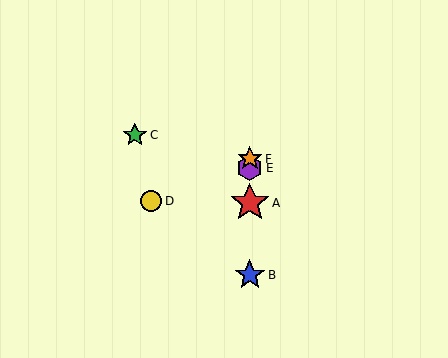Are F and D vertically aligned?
No, F is at x≈250 and D is at x≈151.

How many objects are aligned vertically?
4 objects (A, B, E, F) are aligned vertically.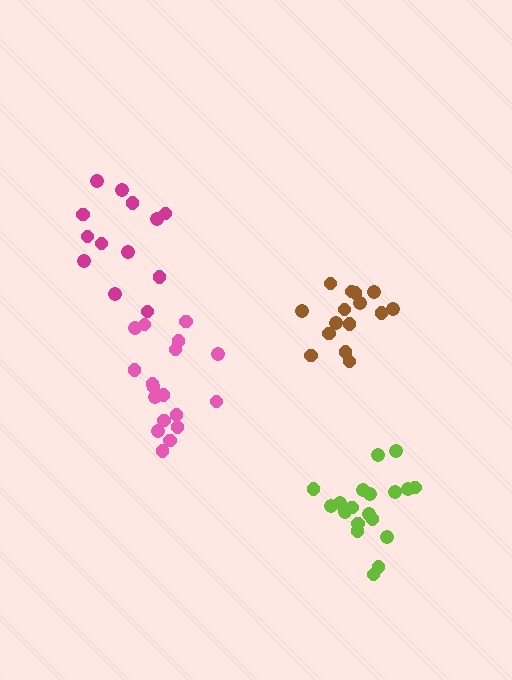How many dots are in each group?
Group 1: 13 dots, Group 2: 18 dots, Group 3: 19 dots, Group 4: 15 dots (65 total).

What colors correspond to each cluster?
The clusters are colored: magenta, pink, lime, brown.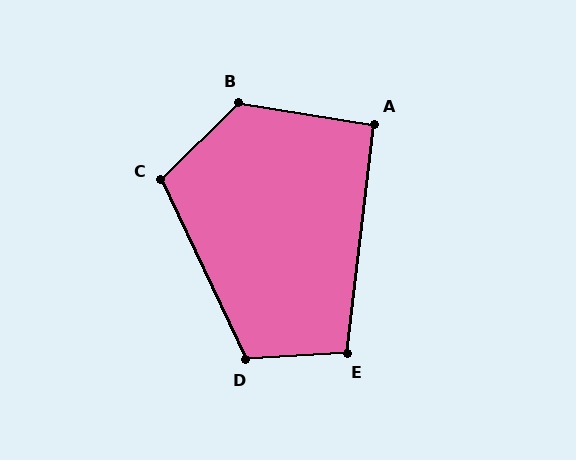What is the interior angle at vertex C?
Approximately 110 degrees (obtuse).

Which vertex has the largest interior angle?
B, at approximately 126 degrees.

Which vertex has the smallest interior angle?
A, at approximately 92 degrees.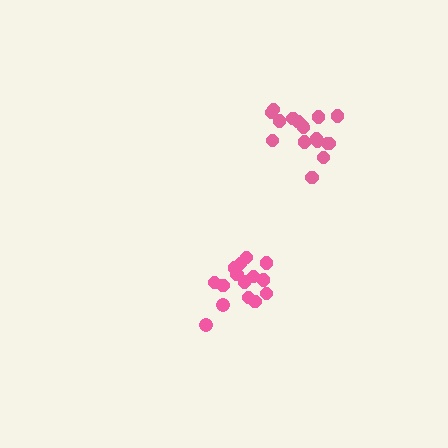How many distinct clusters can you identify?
There are 2 distinct clusters.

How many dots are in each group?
Group 1: 15 dots, Group 2: 17 dots (32 total).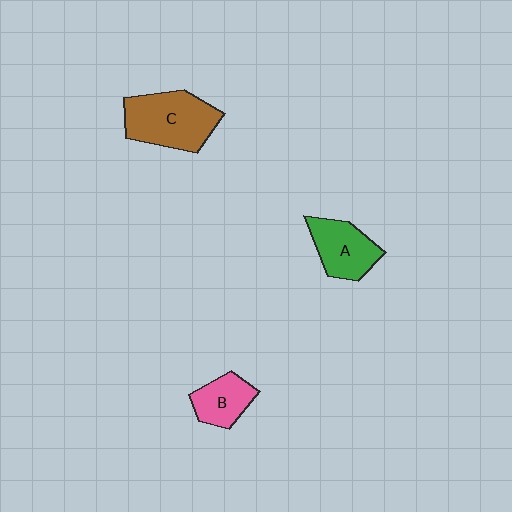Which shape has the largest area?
Shape C (brown).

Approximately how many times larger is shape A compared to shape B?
Approximately 1.3 times.